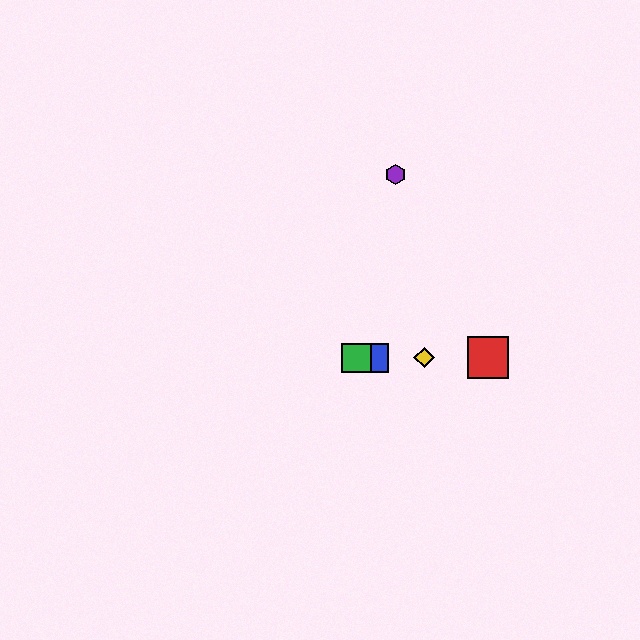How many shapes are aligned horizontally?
4 shapes (the red square, the blue square, the green square, the yellow diamond) are aligned horizontally.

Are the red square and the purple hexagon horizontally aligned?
No, the red square is at y≈358 and the purple hexagon is at y≈174.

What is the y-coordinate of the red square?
The red square is at y≈358.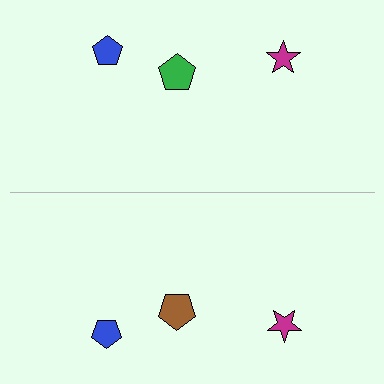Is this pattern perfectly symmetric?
No, the pattern is not perfectly symmetric. The brown pentagon on the bottom side breaks the symmetry — its mirror counterpart is green.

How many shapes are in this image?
There are 6 shapes in this image.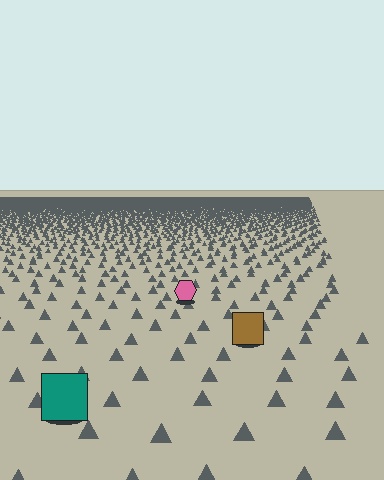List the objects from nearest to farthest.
From nearest to farthest: the teal square, the brown square, the pink hexagon.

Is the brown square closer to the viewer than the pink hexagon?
Yes. The brown square is closer — you can tell from the texture gradient: the ground texture is coarser near it.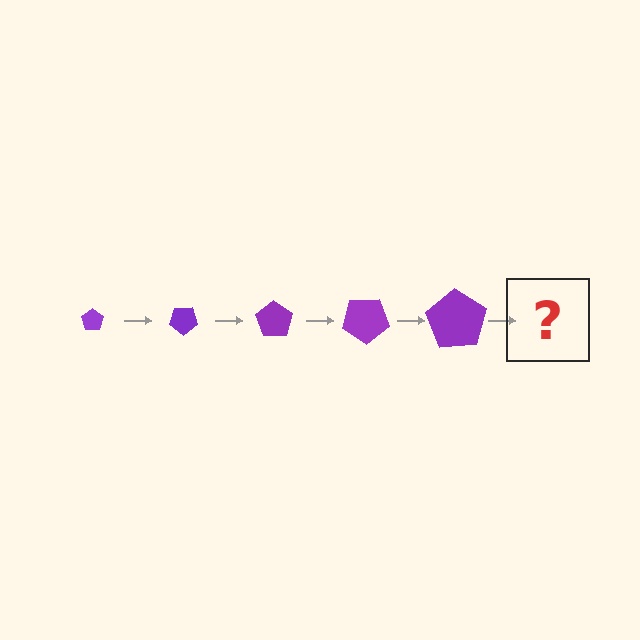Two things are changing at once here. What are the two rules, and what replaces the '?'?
The two rules are that the pentagon grows larger each step and it rotates 35 degrees each step. The '?' should be a pentagon, larger than the previous one and rotated 175 degrees from the start.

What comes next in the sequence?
The next element should be a pentagon, larger than the previous one and rotated 175 degrees from the start.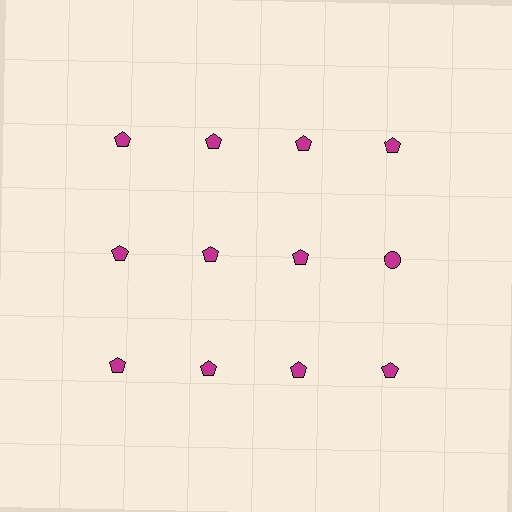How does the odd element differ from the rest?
It has a different shape: circle instead of pentagon.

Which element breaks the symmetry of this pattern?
The magenta circle in the second row, second from right column breaks the symmetry. All other shapes are magenta pentagons.